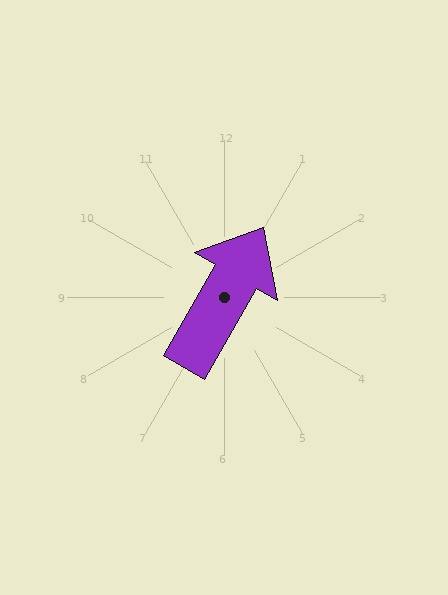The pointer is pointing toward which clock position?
Roughly 1 o'clock.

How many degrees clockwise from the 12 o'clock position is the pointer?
Approximately 30 degrees.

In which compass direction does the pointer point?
Northeast.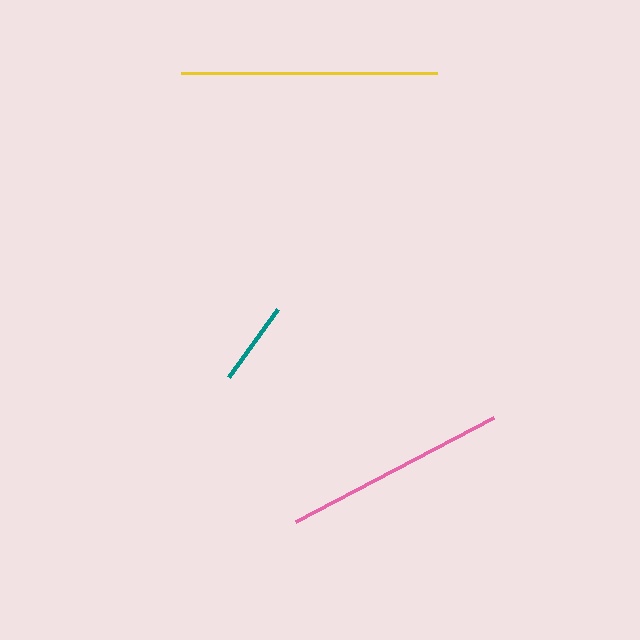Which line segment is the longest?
The yellow line is the longest at approximately 257 pixels.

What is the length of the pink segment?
The pink segment is approximately 223 pixels long.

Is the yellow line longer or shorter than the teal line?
The yellow line is longer than the teal line.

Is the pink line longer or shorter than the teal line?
The pink line is longer than the teal line.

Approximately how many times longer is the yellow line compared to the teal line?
The yellow line is approximately 3.1 times the length of the teal line.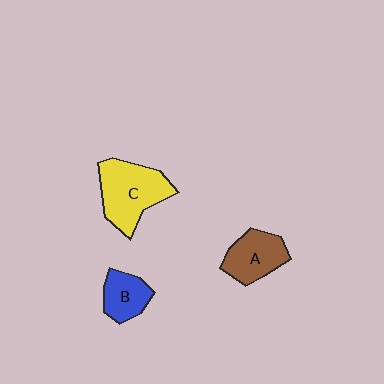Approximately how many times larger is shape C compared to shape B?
Approximately 1.9 times.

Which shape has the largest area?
Shape C (yellow).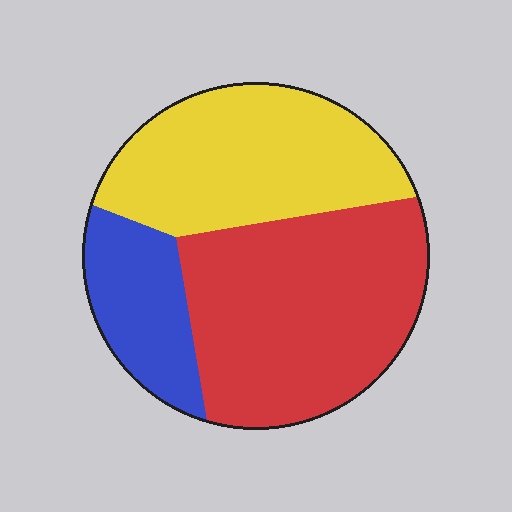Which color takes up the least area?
Blue, at roughly 15%.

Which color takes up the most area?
Red, at roughly 45%.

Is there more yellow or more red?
Red.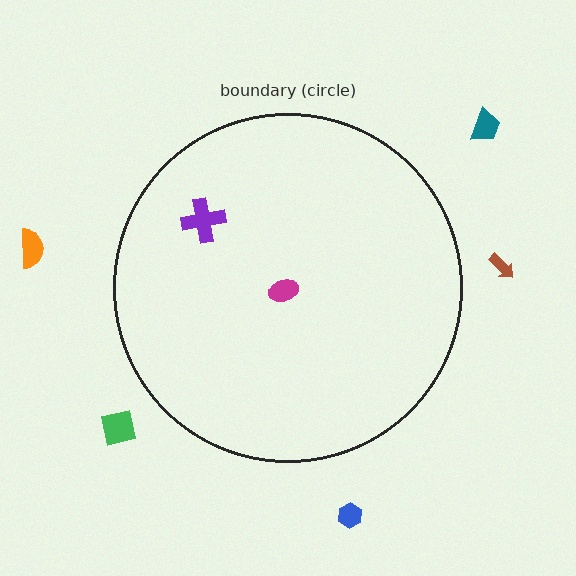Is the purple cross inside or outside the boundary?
Inside.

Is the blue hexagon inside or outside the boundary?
Outside.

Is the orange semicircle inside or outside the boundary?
Outside.